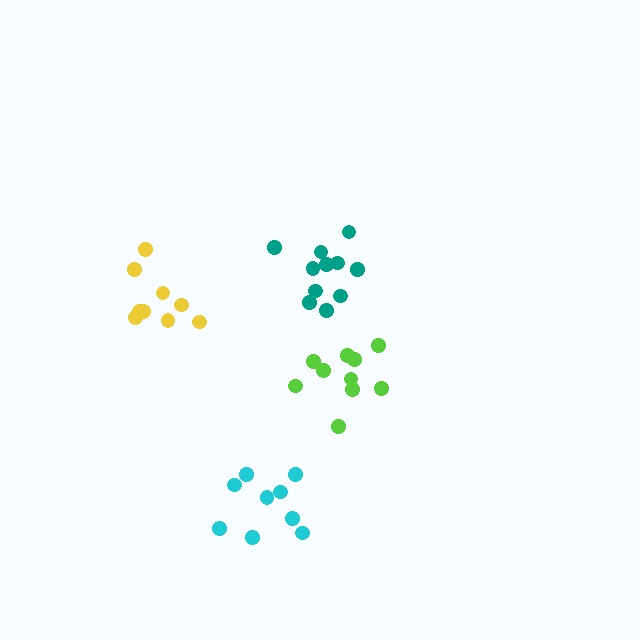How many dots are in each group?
Group 1: 9 dots, Group 2: 9 dots, Group 3: 11 dots, Group 4: 10 dots (39 total).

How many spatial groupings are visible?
There are 4 spatial groupings.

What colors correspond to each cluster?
The clusters are colored: cyan, yellow, teal, lime.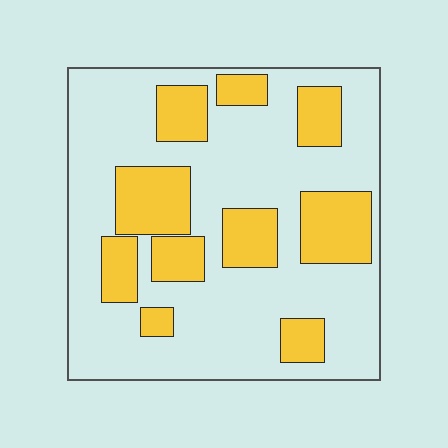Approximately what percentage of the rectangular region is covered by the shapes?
Approximately 30%.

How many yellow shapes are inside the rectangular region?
10.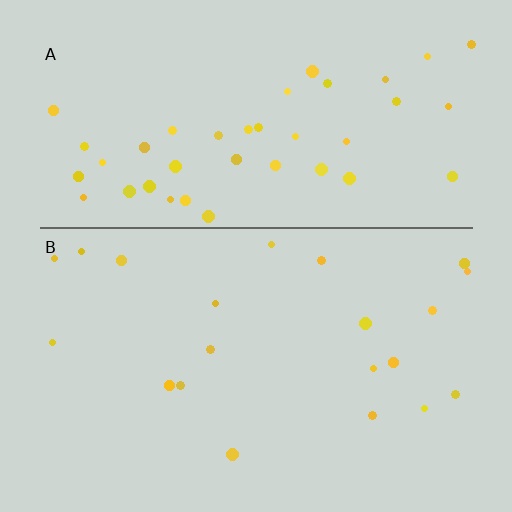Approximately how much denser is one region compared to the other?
Approximately 2.0× — region A over region B.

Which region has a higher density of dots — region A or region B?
A (the top).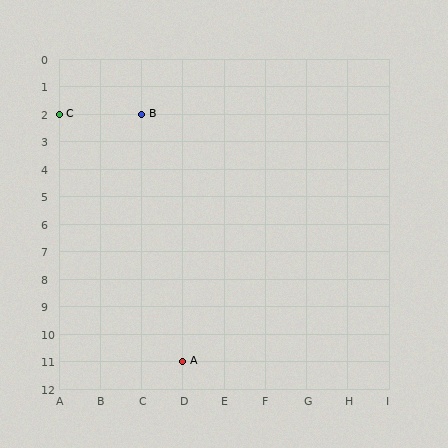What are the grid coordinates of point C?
Point C is at grid coordinates (A, 2).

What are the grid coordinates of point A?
Point A is at grid coordinates (D, 11).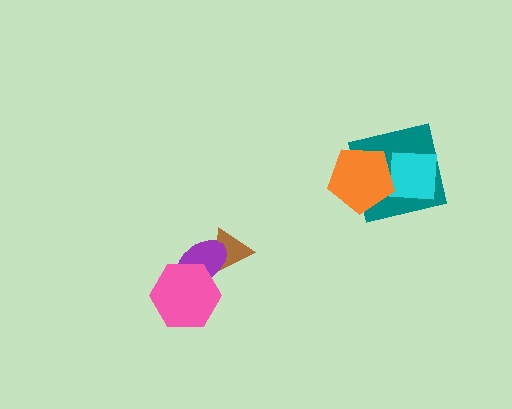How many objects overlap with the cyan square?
2 objects overlap with the cyan square.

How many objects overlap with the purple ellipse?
2 objects overlap with the purple ellipse.